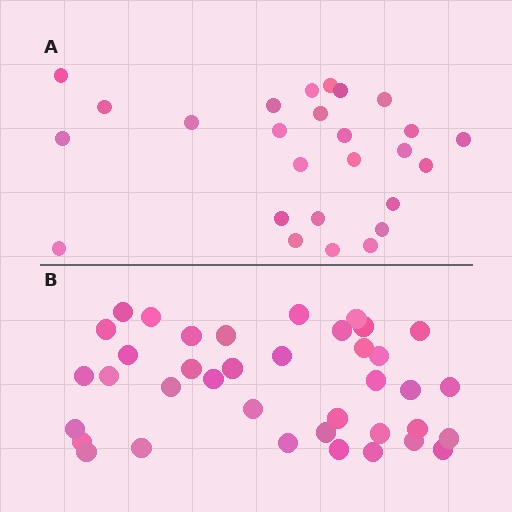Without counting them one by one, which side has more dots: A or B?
Region B (the bottom region) has more dots.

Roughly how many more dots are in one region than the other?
Region B has roughly 12 or so more dots than region A.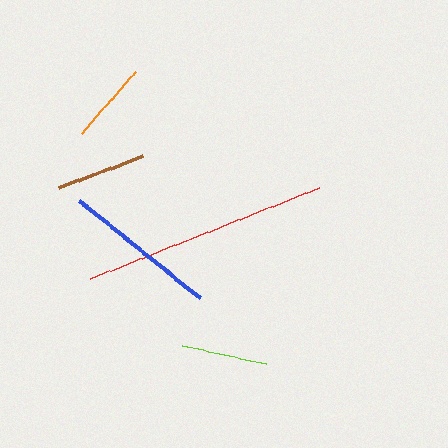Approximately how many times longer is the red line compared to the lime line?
The red line is approximately 2.9 times the length of the lime line.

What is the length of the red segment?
The red segment is approximately 246 pixels long.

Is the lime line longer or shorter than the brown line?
The brown line is longer than the lime line.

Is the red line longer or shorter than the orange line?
The red line is longer than the orange line.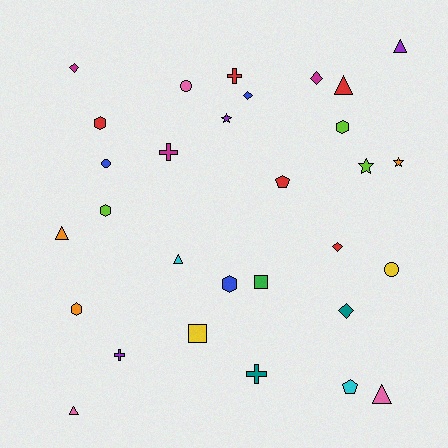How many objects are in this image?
There are 30 objects.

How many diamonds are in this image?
There are 5 diamonds.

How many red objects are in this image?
There are 5 red objects.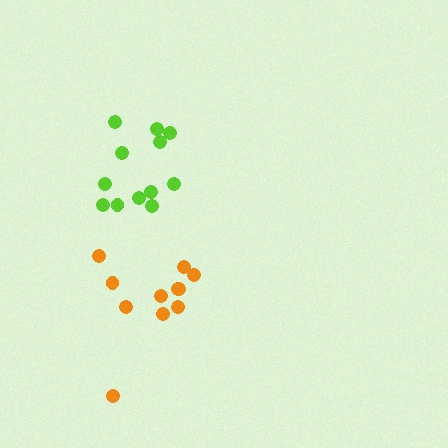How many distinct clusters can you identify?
There are 2 distinct clusters.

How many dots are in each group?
Group 1: 11 dots, Group 2: 12 dots (23 total).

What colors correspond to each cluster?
The clusters are colored: orange, lime.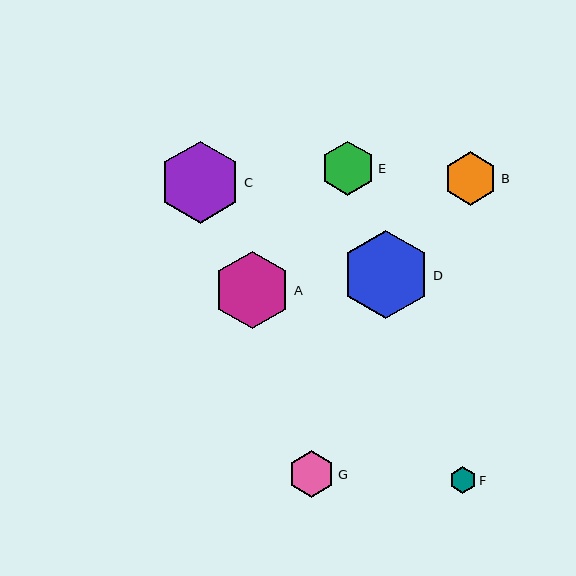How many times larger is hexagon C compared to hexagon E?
Hexagon C is approximately 1.5 times the size of hexagon E.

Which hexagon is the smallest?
Hexagon F is the smallest with a size of approximately 27 pixels.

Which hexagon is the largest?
Hexagon D is the largest with a size of approximately 88 pixels.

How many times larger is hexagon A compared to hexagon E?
Hexagon A is approximately 1.4 times the size of hexagon E.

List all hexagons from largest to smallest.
From largest to smallest: D, C, A, E, B, G, F.